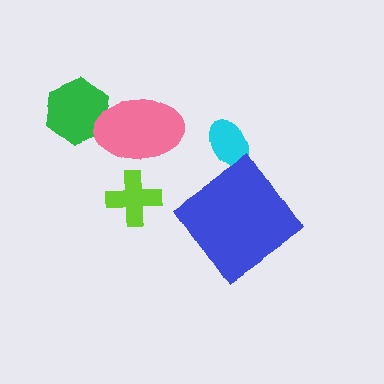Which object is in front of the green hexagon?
The pink ellipse is in front of the green hexagon.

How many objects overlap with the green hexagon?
1 object overlaps with the green hexagon.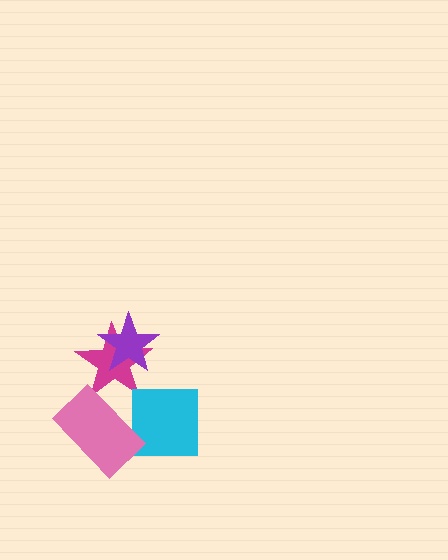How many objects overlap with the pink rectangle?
1 object overlaps with the pink rectangle.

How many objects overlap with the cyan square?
0 objects overlap with the cyan square.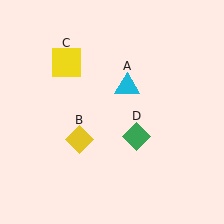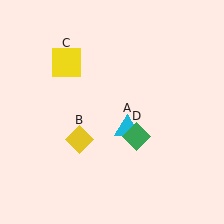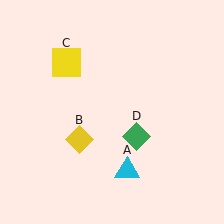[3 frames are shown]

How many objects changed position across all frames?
1 object changed position: cyan triangle (object A).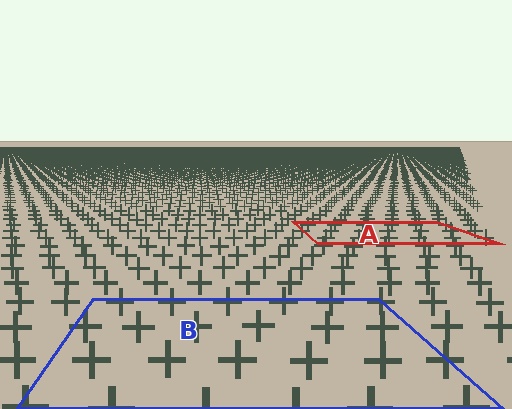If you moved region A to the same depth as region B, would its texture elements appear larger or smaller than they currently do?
They would appear larger. At a closer depth, the same texture elements are projected at a bigger on-screen size.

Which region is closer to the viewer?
Region B is closer. The texture elements there are larger and more spread out.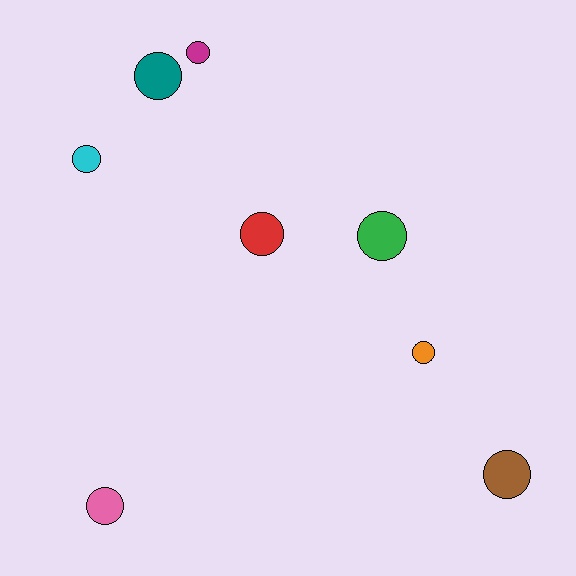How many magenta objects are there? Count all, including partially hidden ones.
There is 1 magenta object.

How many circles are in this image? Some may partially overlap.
There are 8 circles.